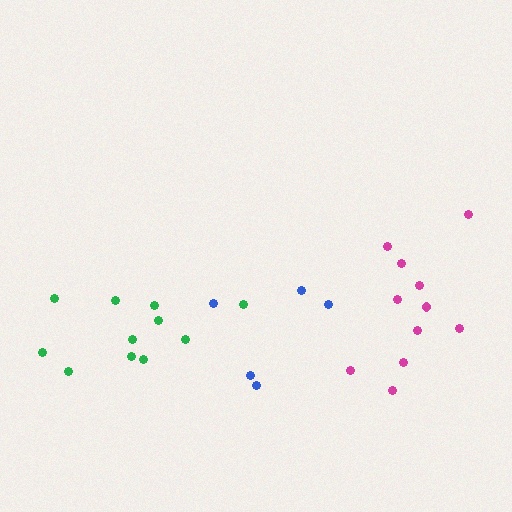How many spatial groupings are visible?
There are 3 spatial groupings.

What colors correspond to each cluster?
The clusters are colored: magenta, green, blue.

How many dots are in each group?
Group 1: 11 dots, Group 2: 11 dots, Group 3: 5 dots (27 total).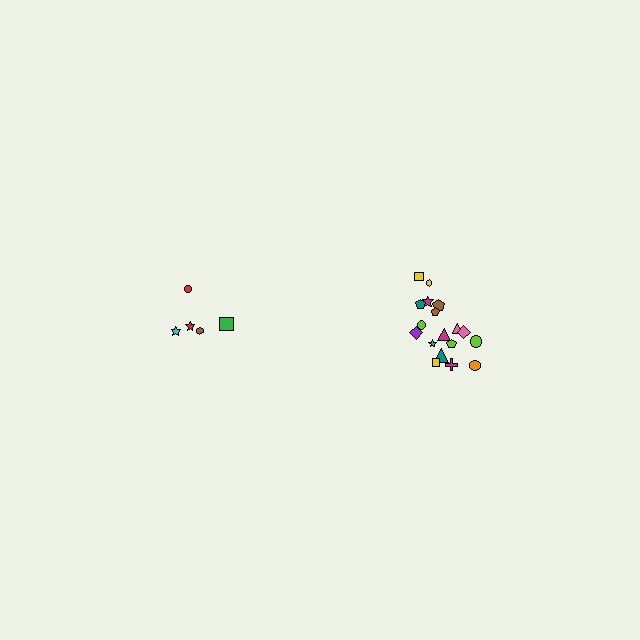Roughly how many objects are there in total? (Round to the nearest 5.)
Roughly 25 objects in total.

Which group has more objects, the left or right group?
The right group.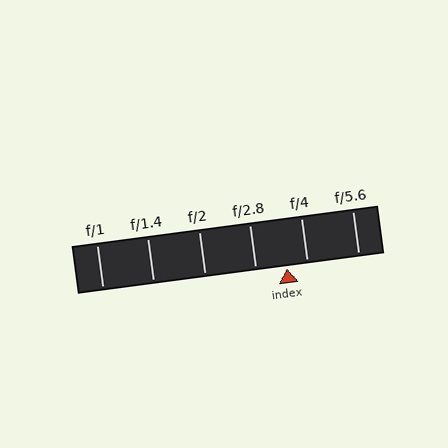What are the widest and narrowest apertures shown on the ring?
The widest aperture shown is f/1 and the narrowest is f/5.6.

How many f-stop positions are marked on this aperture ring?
There are 6 f-stop positions marked.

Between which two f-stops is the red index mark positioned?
The index mark is between f/2.8 and f/4.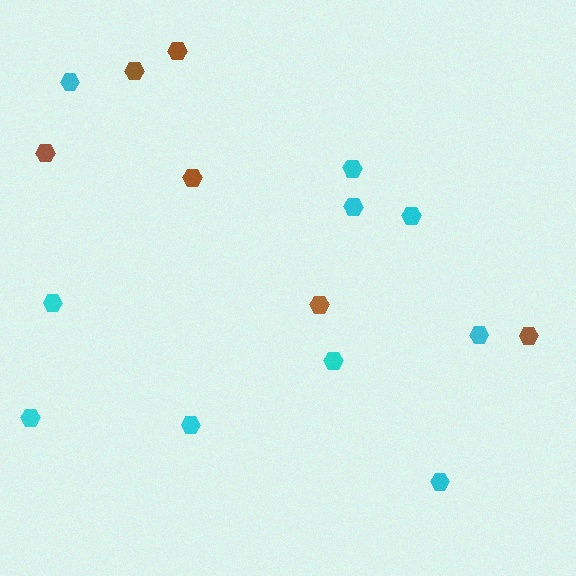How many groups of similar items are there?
There are 2 groups: one group of cyan hexagons (10) and one group of brown hexagons (6).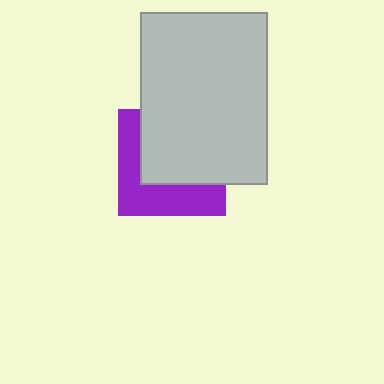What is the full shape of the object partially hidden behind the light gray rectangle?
The partially hidden object is a purple square.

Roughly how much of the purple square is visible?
A small part of it is visible (roughly 43%).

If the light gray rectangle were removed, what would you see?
You would see the complete purple square.